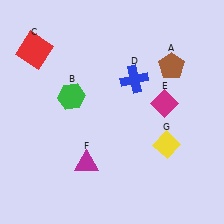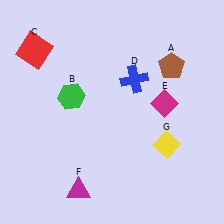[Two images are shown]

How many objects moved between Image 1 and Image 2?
1 object moved between the two images.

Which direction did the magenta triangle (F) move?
The magenta triangle (F) moved down.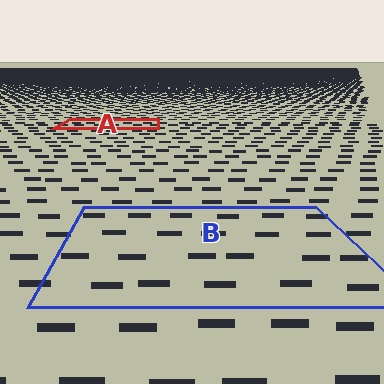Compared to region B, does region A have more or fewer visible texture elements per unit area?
Region A has more texture elements per unit area — they are packed more densely because it is farther away.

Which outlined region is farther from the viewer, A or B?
Region A is farther from the viewer — the texture elements inside it appear smaller and more densely packed.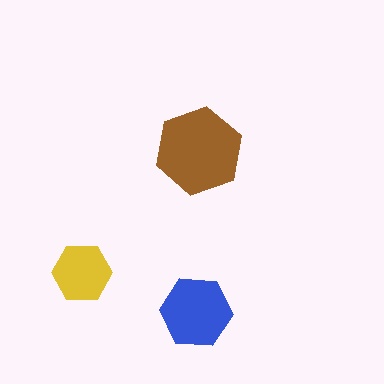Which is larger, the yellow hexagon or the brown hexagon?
The brown one.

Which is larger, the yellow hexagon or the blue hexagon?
The blue one.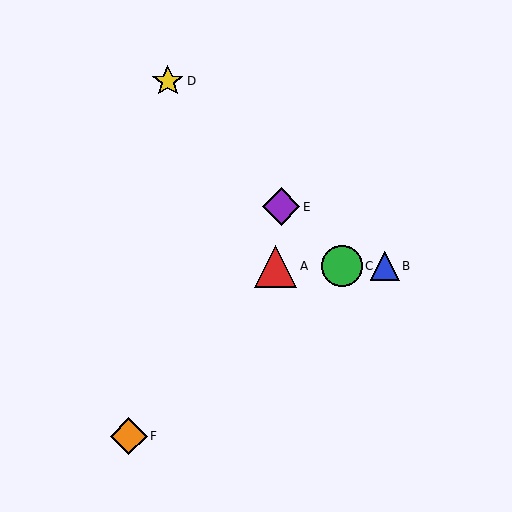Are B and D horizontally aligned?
No, B is at y≈266 and D is at y≈81.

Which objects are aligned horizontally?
Objects A, B, C are aligned horizontally.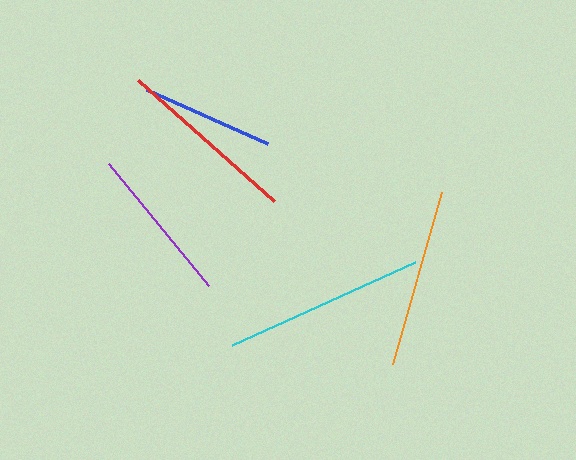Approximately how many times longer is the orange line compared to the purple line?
The orange line is approximately 1.1 times the length of the purple line.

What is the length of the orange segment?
The orange segment is approximately 179 pixels long.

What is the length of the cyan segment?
The cyan segment is approximately 201 pixels long.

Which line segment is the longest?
The cyan line is the longest at approximately 201 pixels.